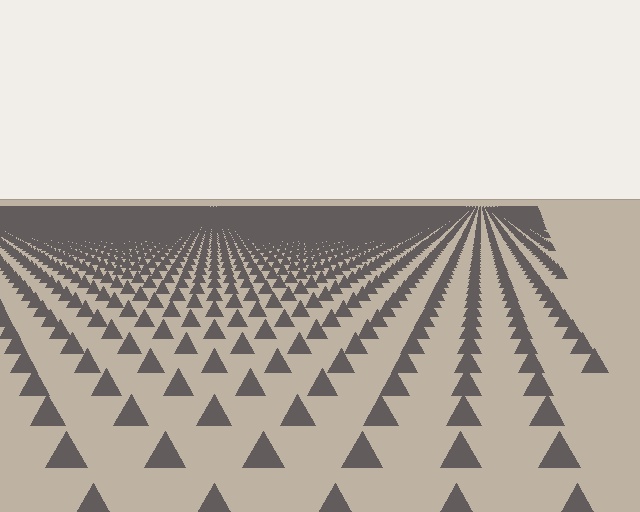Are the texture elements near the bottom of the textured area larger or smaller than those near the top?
Larger. Near the bottom, elements are closer to the viewer and appear at a bigger on-screen size.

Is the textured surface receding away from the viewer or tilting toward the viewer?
The surface is receding away from the viewer. Texture elements get smaller and denser toward the top.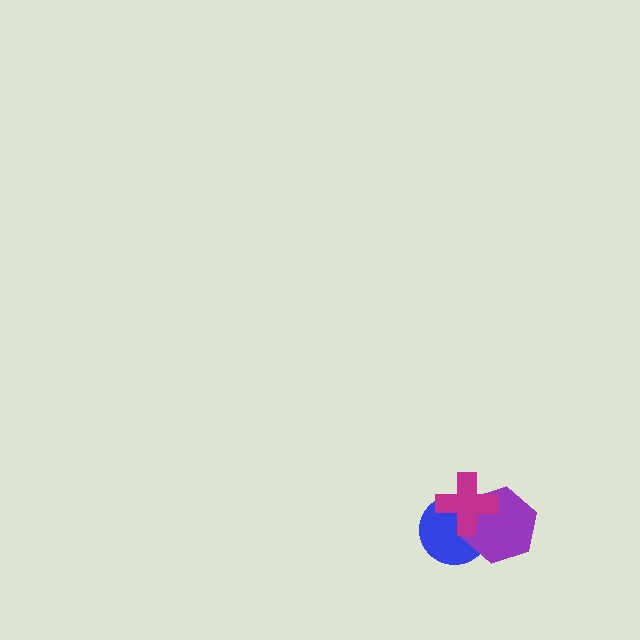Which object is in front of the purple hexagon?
The magenta cross is in front of the purple hexagon.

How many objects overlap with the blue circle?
2 objects overlap with the blue circle.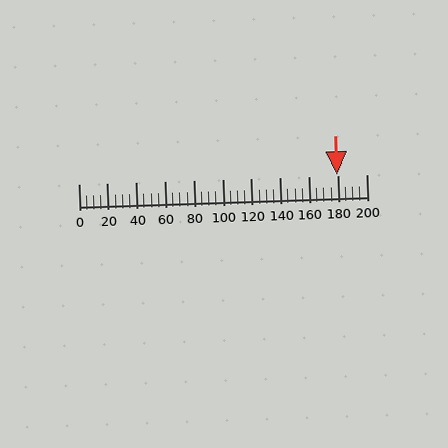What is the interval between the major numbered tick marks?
The major tick marks are spaced 20 units apart.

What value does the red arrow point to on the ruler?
The red arrow points to approximately 180.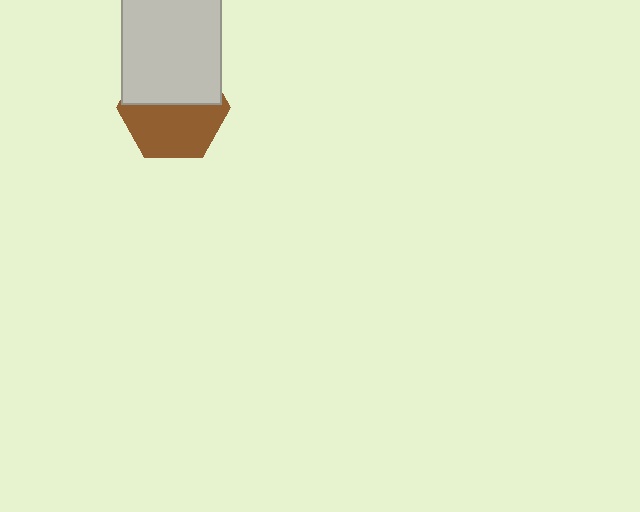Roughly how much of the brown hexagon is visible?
About half of it is visible (roughly 54%).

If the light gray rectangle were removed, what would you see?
You would see the complete brown hexagon.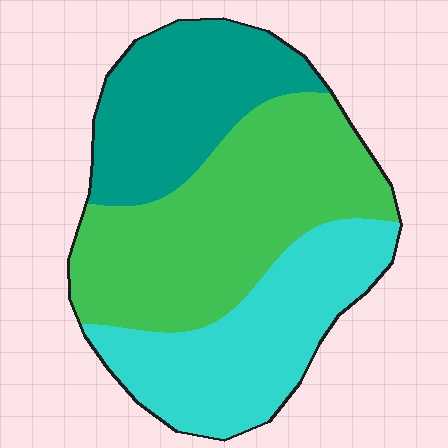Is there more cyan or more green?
Green.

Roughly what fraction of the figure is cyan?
Cyan takes up about one third (1/3) of the figure.